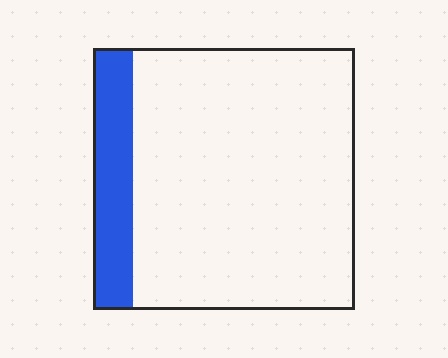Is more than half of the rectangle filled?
No.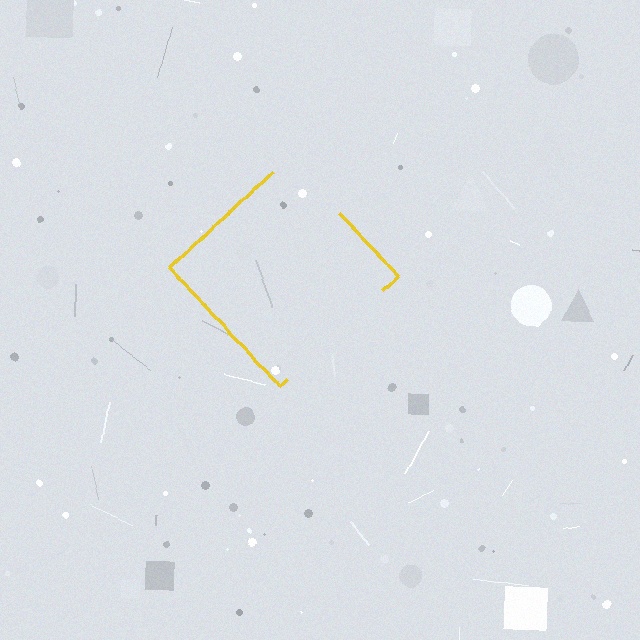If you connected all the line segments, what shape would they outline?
They would outline a diamond.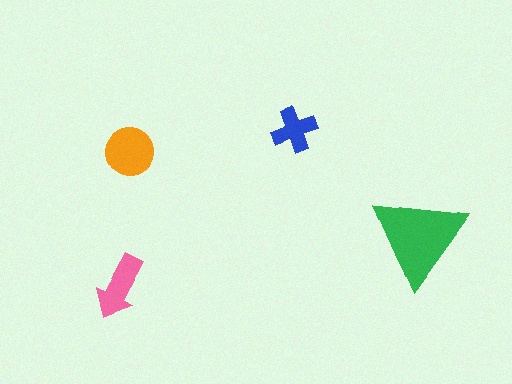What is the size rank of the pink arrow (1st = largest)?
3rd.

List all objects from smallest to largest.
The blue cross, the pink arrow, the orange circle, the green triangle.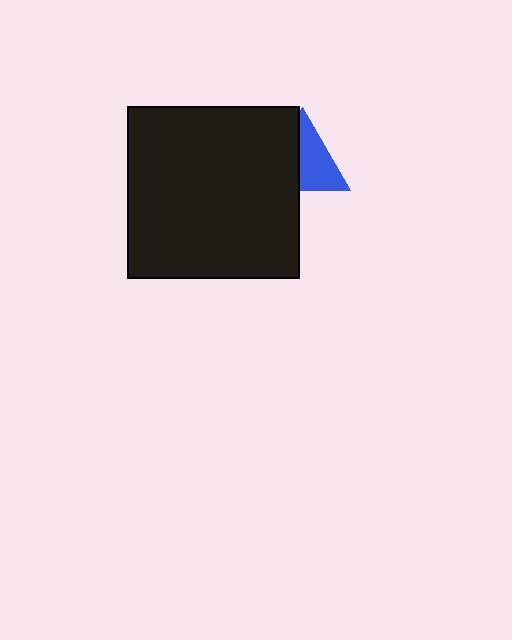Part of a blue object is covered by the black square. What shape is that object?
It is a triangle.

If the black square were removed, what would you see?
You would see the complete blue triangle.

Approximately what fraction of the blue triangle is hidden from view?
Roughly 45% of the blue triangle is hidden behind the black square.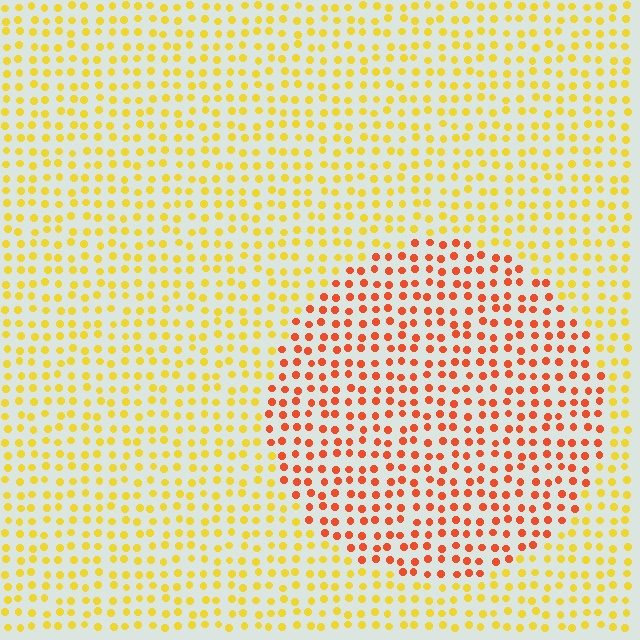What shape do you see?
I see a circle.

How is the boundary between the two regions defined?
The boundary is defined purely by a slight shift in hue (about 42 degrees). Spacing, size, and orientation are identical on both sides.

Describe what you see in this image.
The image is filled with small yellow elements in a uniform arrangement. A circle-shaped region is visible where the elements are tinted to a slightly different hue, forming a subtle color boundary.